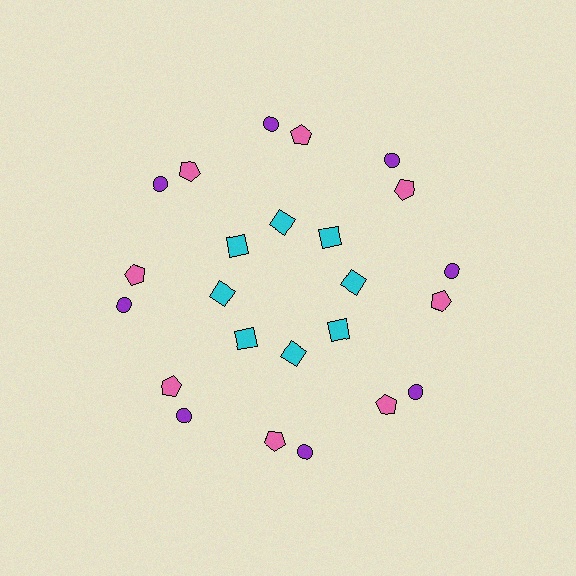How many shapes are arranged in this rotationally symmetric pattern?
There are 24 shapes, arranged in 8 groups of 3.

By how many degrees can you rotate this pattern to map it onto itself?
The pattern maps onto itself every 45 degrees of rotation.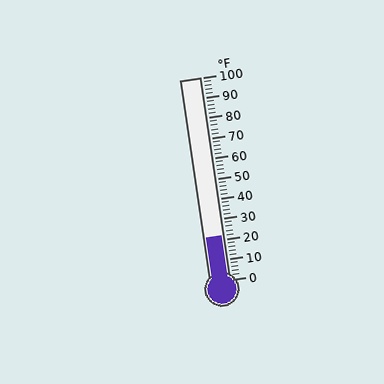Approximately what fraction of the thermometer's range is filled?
The thermometer is filled to approximately 20% of its range.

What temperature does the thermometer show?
The thermometer shows approximately 22°F.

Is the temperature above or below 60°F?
The temperature is below 60°F.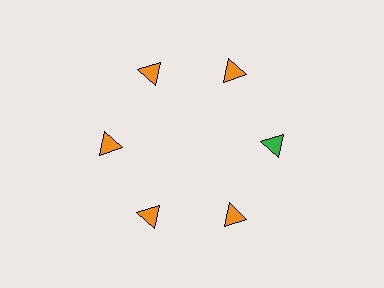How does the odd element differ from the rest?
It has a different color: green instead of orange.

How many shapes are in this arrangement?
There are 6 shapes arranged in a ring pattern.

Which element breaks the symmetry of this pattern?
The green triangle at roughly the 3 o'clock position breaks the symmetry. All other shapes are orange triangles.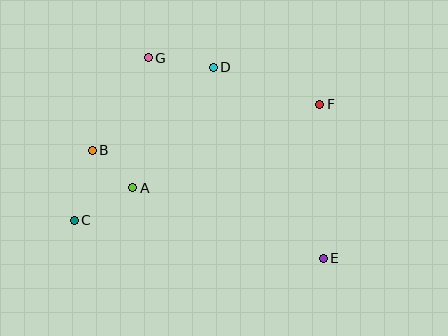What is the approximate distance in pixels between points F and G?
The distance between F and G is approximately 178 pixels.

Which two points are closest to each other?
Points A and B are closest to each other.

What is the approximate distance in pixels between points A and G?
The distance between A and G is approximately 131 pixels.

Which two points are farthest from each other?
Points C and F are farthest from each other.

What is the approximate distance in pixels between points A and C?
The distance between A and C is approximately 67 pixels.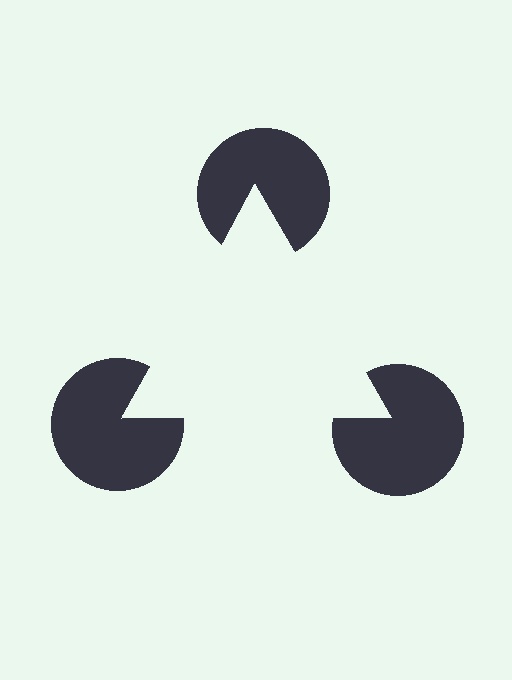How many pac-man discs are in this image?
There are 3 — one at each vertex of the illusory triangle.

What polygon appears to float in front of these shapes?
An illusory triangle — its edges are inferred from the aligned wedge cuts in the pac-man discs, not physically drawn.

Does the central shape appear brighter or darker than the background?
It typically appears slightly brighter than the background, even though no actual brightness change is drawn.